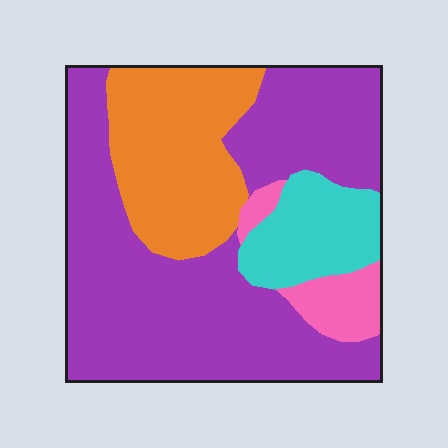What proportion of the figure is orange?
Orange takes up about one quarter (1/4) of the figure.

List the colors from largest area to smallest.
From largest to smallest: purple, orange, cyan, pink.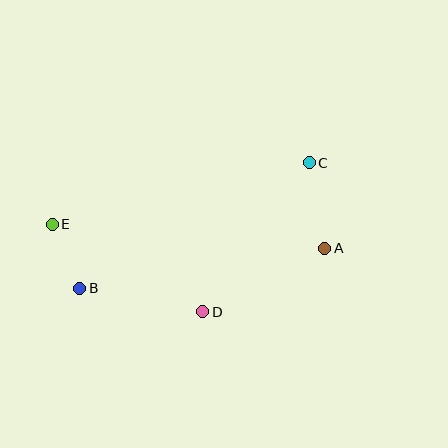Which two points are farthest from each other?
Points A and E are farthest from each other.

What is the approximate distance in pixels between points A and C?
The distance between A and C is approximately 87 pixels.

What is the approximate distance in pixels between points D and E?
The distance between D and E is approximately 174 pixels.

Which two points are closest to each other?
Points B and E are closest to each other.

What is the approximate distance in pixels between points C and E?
The distance between C and E is approximately 264 pixels.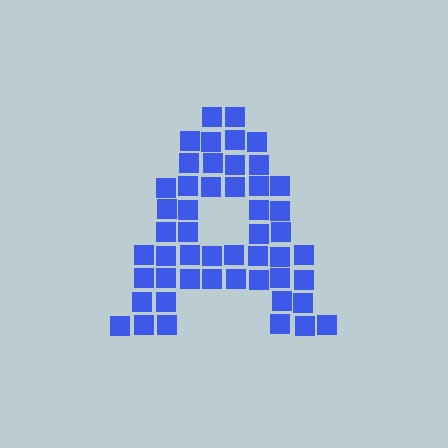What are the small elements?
The small elements are squares.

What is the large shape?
The large shape is the letter A.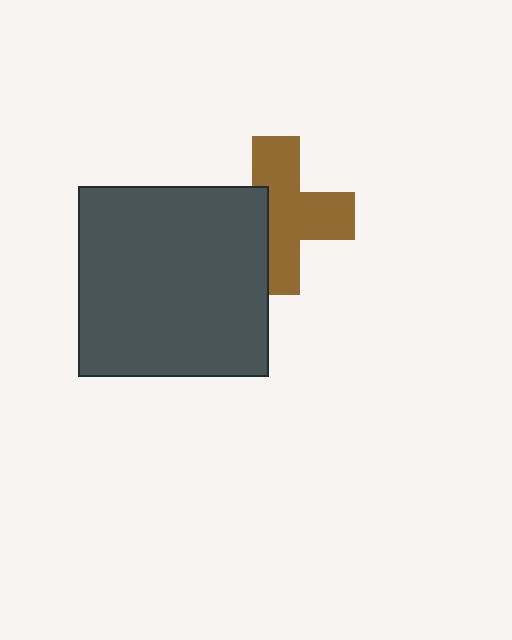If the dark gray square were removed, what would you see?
You would see the complete brown cross.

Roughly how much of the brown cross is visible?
About half of it is visible (roughly 65%).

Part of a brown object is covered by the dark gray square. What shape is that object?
It is a cross.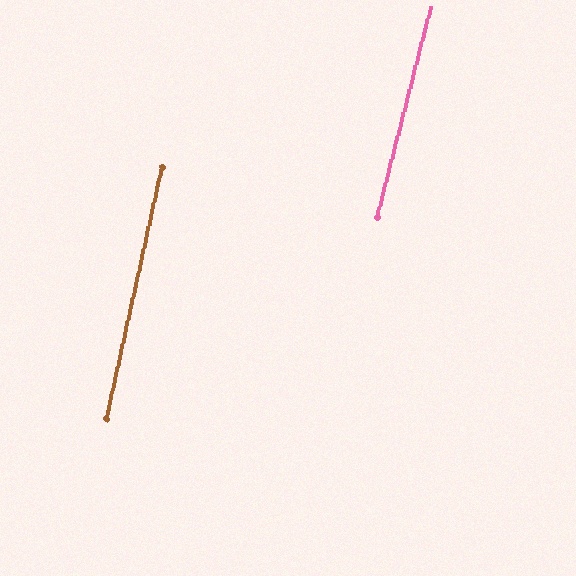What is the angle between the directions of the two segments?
Approximately 2 degrees.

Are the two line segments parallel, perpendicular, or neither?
Parallel — their directions differ by only 1.8°.